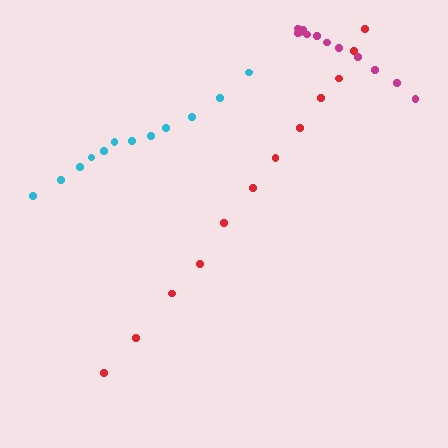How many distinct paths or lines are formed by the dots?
There are 3 distinct paths.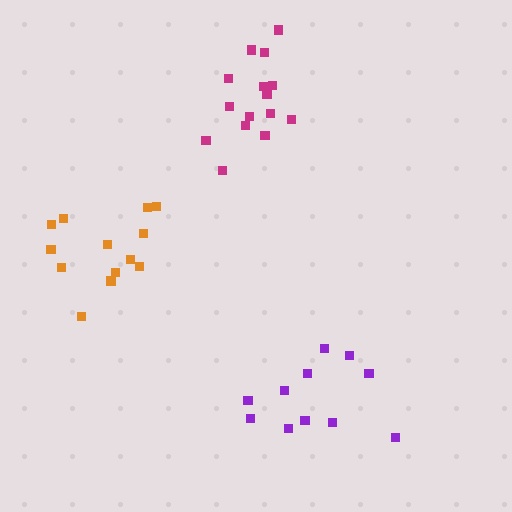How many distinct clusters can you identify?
There are 3 distinct clusters.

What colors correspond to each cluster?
The clusters are colored: orange, magenta, purple.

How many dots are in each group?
Group 1: 13 dots, Group 2: 15 dots, Group 3: 11 dots (39 total).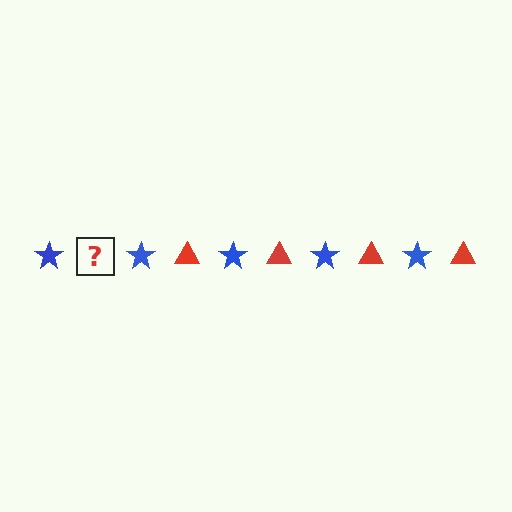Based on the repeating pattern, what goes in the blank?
The blank should be a red triangle.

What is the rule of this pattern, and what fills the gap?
The rule is that the pattern alternates between blue star and red triangle. The gap should be filled with a red triangle.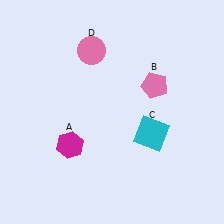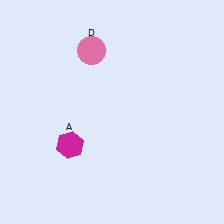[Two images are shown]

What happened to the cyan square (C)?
The cyan square (C) was removed in Image 2. It was in the bottom-right area of Image 1.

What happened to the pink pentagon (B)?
The pink pentagon (B) was removed in Image 2. It was in the top-right area of Image 1.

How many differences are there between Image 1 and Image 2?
There are 2 differences between the two images.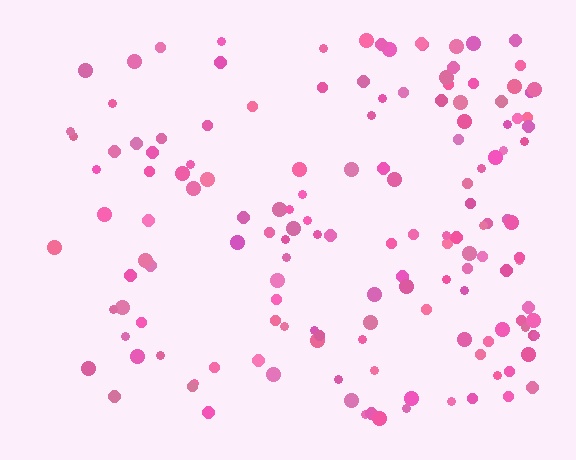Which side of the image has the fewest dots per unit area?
The left.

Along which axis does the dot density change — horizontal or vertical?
Horizontal.